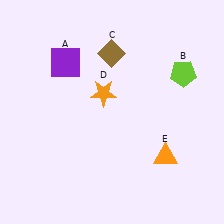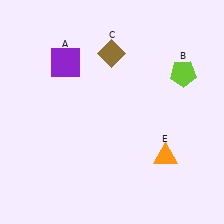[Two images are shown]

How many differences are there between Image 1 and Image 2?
There is 1 difference between the two images.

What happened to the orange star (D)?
The orange star (D) was removed in Image 2. It was in the top-left area of Image 1.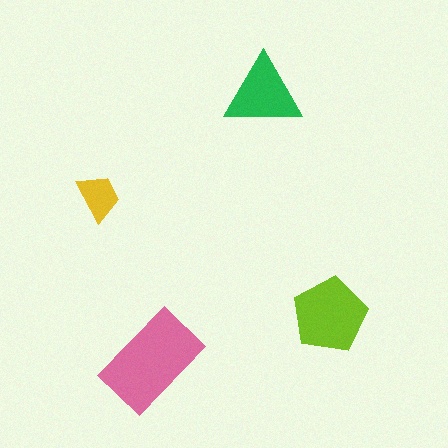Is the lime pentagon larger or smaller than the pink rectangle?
Smaller.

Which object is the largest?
The pink rectangle.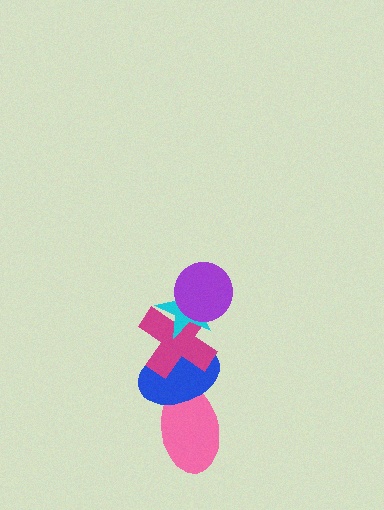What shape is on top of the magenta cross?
The cyan star is on top of the magenta cross.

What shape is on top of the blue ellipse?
The magenta cross is on top of the blue ellipse.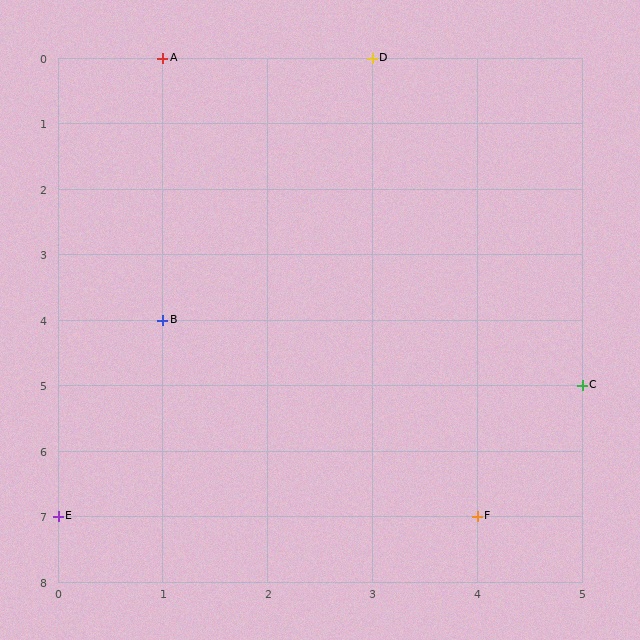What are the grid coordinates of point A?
Point A is at grid coordinates (1, 0).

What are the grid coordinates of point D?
Point D is at grid coordinates (3, 0).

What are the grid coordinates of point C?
Point C is at grid coordinates (5, 5).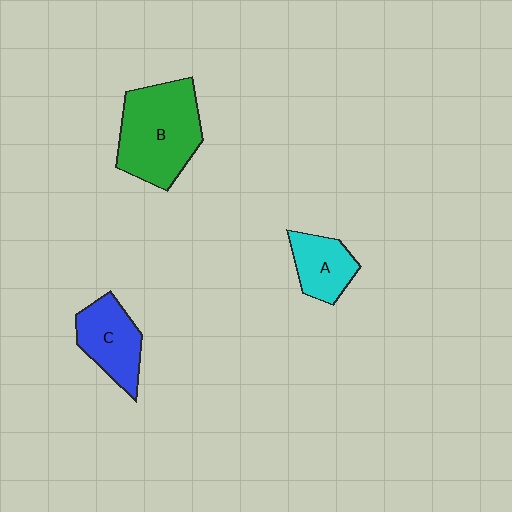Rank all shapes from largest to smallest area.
From largest to smallest: B (green), C (blue), A (cyan).